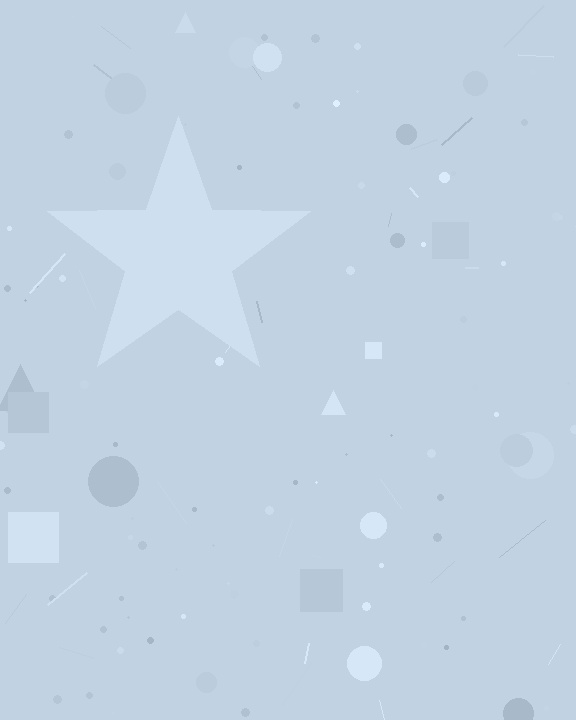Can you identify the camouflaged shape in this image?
The camouflaged shape is a star.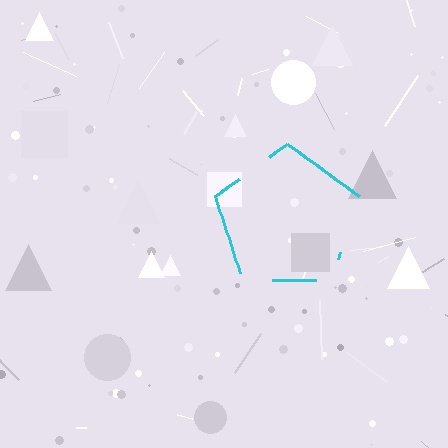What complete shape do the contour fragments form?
The contour fragments form a pentagon.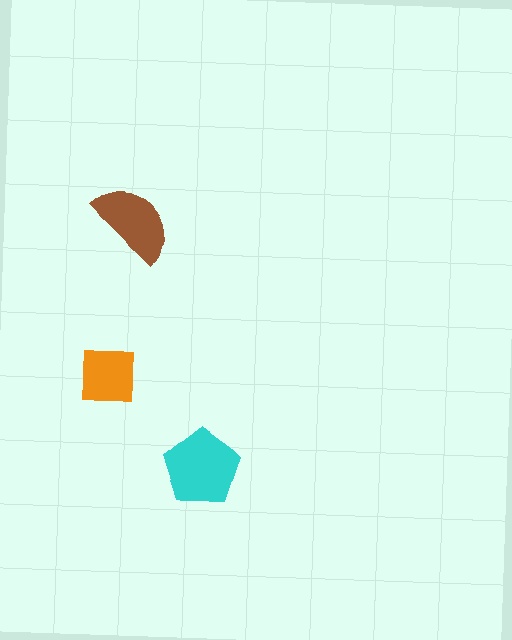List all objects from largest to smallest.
The cyan pentagon, the brown semicircle, the orange square.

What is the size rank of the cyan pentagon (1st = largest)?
1st.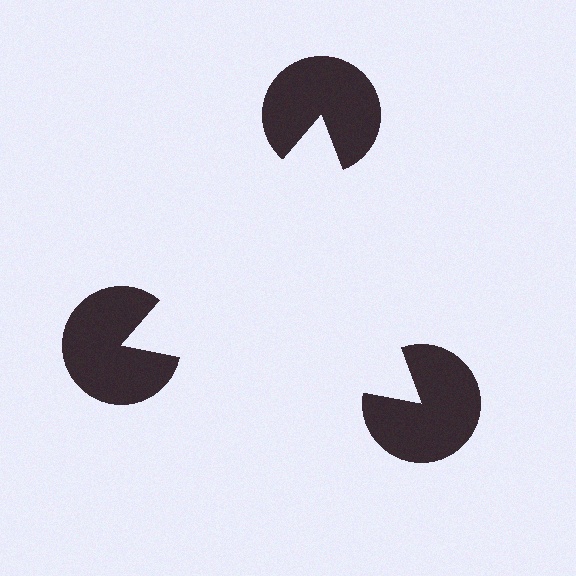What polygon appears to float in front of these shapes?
An illusory triangle — its edges are inferred from the aligned wedge cuts in the pac-man discs, not physically drawn.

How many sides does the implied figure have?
3 sides.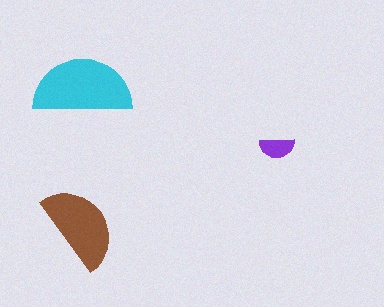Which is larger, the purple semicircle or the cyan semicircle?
The cyan one.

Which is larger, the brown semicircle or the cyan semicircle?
The cyan one.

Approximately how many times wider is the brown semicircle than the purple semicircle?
About 2.5 times wider.